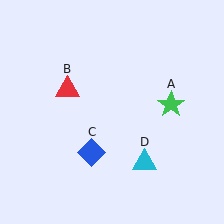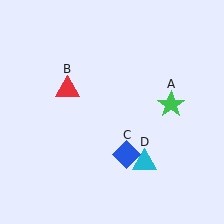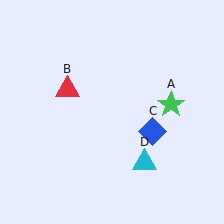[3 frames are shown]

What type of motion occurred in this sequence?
The blue diamond (object C) rotated counterclockwise around the center of the scene.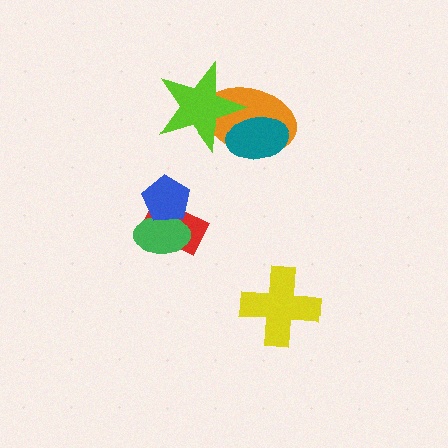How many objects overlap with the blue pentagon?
2 objects overlap with the blue pentagon.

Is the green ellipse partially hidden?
Yes, it is partially covered by another shape.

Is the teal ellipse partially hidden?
No, no other shape covers it.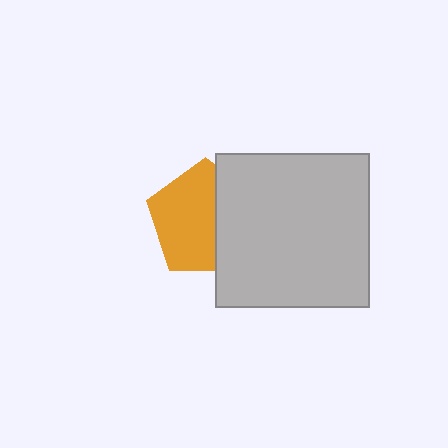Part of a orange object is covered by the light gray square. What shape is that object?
It is a pentagon.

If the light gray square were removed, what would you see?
You would see the complete orange pentagon.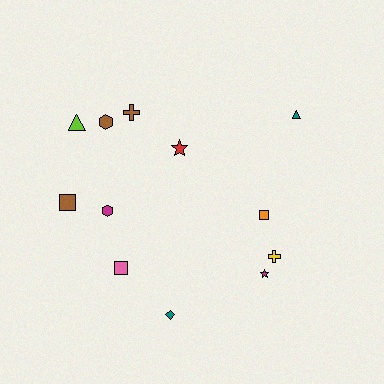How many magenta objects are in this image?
There are 2 magenta objects.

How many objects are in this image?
There are 12 objects.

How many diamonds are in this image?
There is 1 diamond.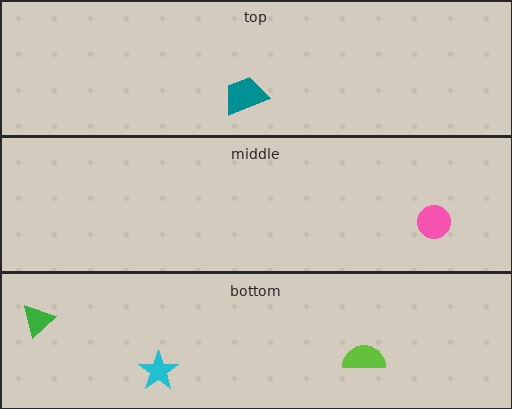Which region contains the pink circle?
The middle region.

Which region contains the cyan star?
The bottom region.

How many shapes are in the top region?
1.